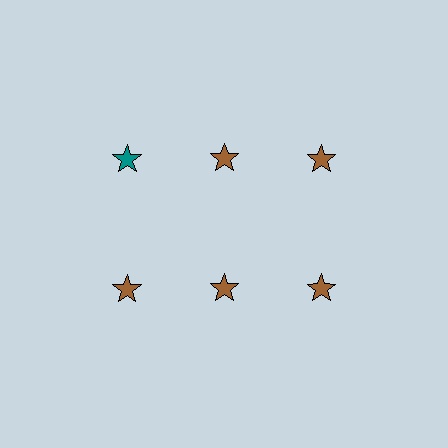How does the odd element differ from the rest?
It has a different color: teal instead of brown.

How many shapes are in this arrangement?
There are 6 shapes arranged in a grid pattern.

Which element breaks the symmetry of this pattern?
The teal star in the top row, leftmost column breaks the symmetry. All other shapes are brown stars.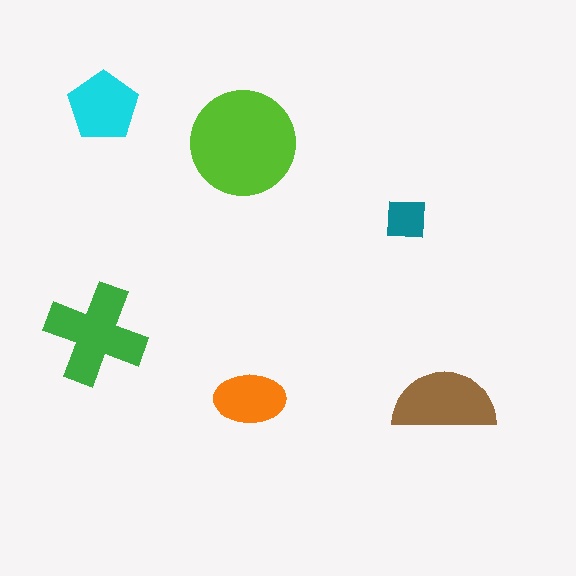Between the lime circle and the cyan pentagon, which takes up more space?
The lime circle.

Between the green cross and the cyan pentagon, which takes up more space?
The green cross.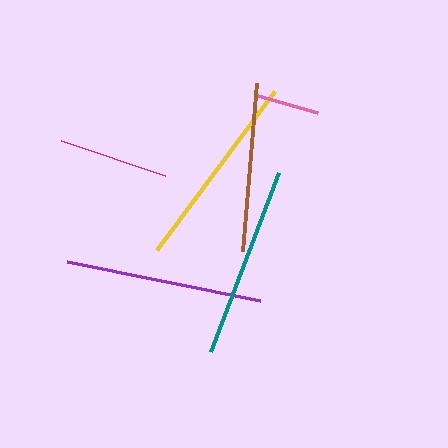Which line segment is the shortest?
The pink line is the shortest at approximately 63 pixels.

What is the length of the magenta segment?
The magenta segment is approximately 110 pixels long.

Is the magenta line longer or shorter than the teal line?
The teal line is longer than the magenta line.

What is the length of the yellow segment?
The yellow segment is approximately 198 pixels long.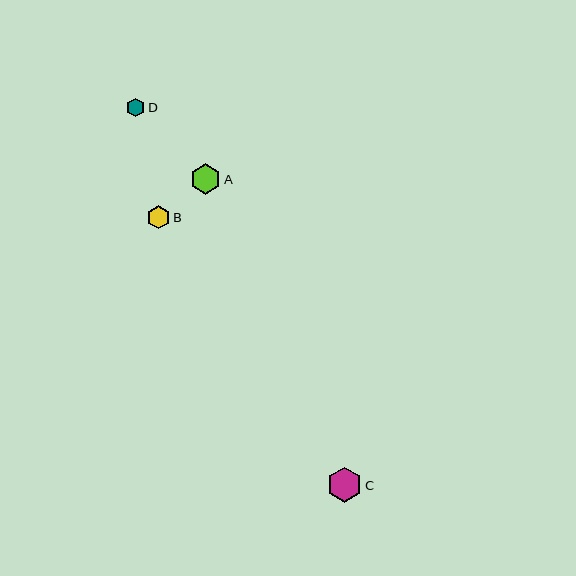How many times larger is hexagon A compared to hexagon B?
Hexagon A is approximately 1.3 times the size of hexagon B.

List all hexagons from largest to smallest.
From largest to smallest: C, A, B, D.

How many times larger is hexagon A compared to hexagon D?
Hexagon A is approximately 1.6 times the size of hexagon D.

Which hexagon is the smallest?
Hexagon D is the smallest with a size of approximately 19 pixels.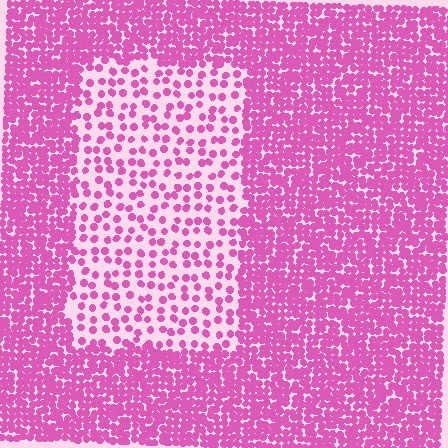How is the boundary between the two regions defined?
The boundary is defined by a change in element density (approximately 2.7x ratio). All elements are the same color, size, and shape.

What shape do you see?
I see a rectangle.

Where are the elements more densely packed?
The elements are more densely packed outside the rectangle boundary.